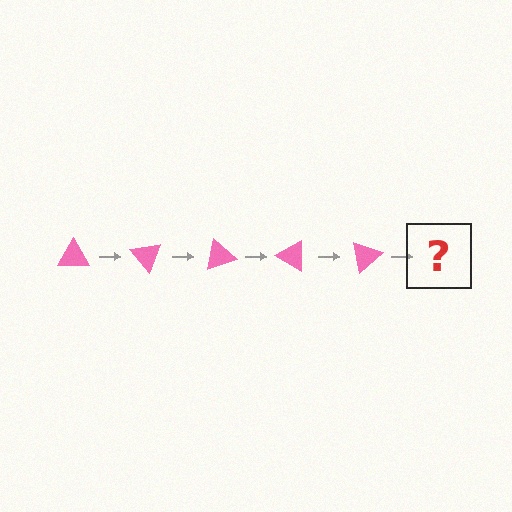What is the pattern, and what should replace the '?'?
The pattern is that the triangle rotates 50 degrees each step. The '?' should be a pink triangle rotated 250 degrees.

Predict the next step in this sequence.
The next step is a pink triangle rotated 250 degrees.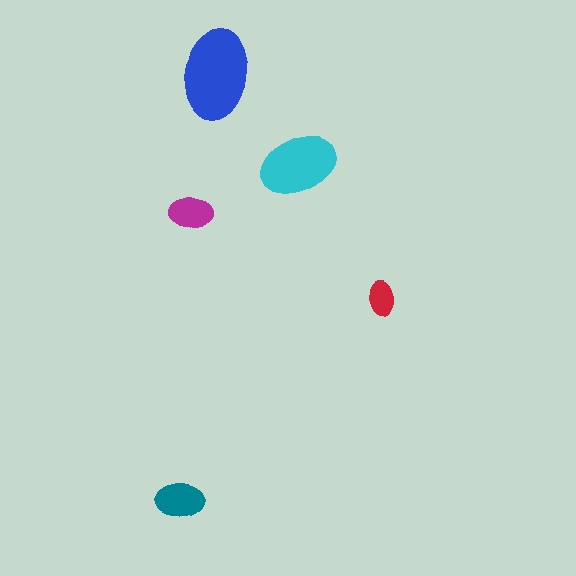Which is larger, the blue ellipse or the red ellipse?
The blue one.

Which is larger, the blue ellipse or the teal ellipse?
The blue one.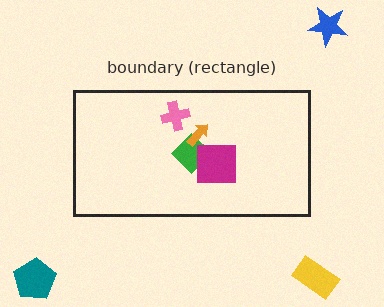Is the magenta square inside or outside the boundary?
Inside.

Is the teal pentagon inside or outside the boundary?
Outside.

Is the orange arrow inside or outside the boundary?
Inside.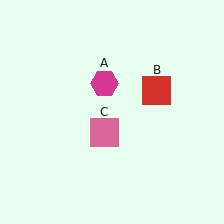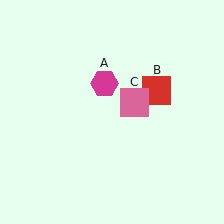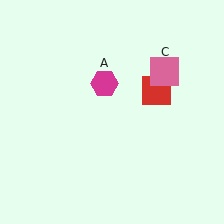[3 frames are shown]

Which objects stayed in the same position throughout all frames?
Magenta hexagon (object A) and red square (object B) remained stationary.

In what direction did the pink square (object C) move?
The pink square (object C) moved up and to the right.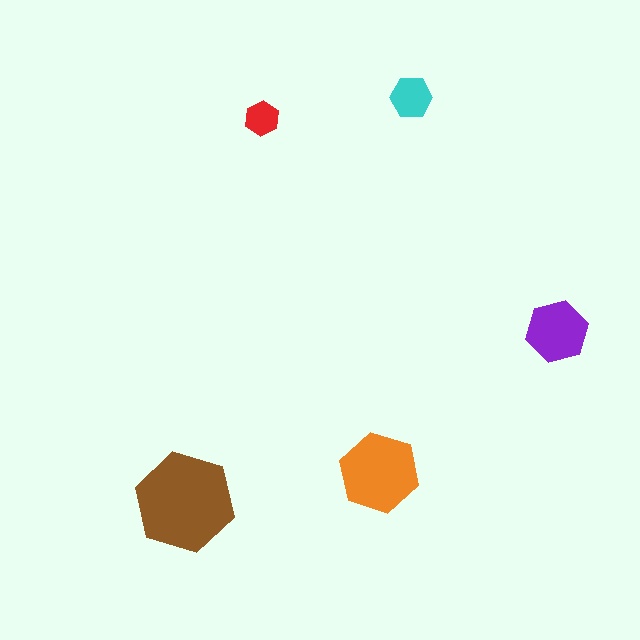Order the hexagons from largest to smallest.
the brown one, the orange one, the purple one, the cyan one, the red one.